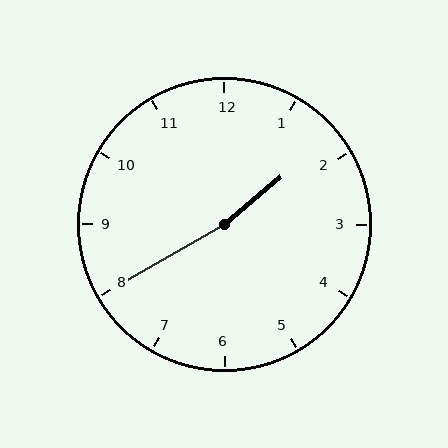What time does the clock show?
1:40.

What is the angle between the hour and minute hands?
Approximately 170 degrees.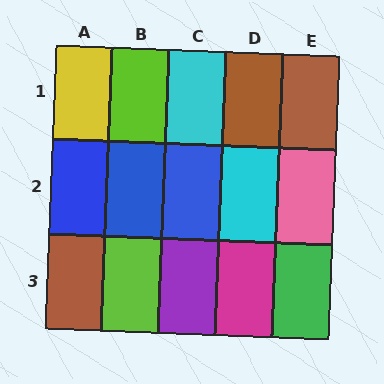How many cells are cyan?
2 cells are cyan.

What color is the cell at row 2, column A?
Blue.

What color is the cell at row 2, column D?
Cyan.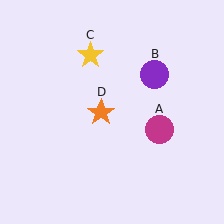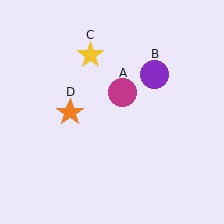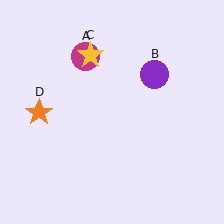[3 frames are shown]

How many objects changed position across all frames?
2 objects changed position: magenta circle (object A), orange star (object D).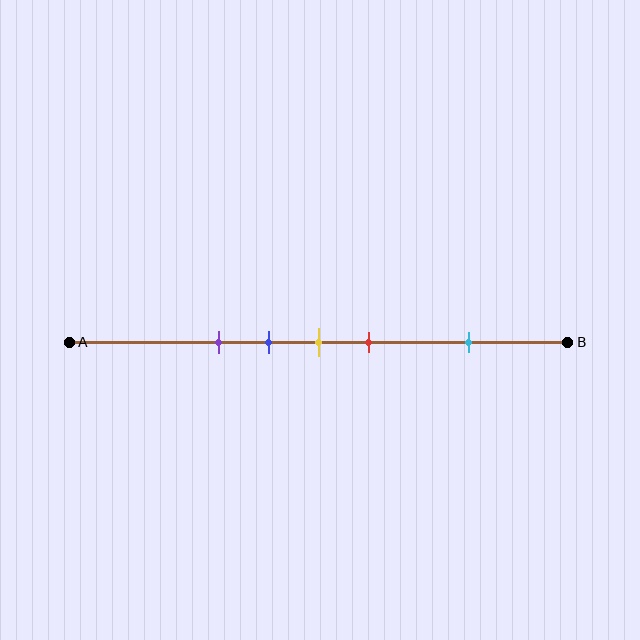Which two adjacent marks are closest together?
The blue and yellow marks are the closest adjacent pair.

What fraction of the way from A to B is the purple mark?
The purple mark is approximately 30% (0.3) of the way from A to B.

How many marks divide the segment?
There are 5 marks dividing the segment.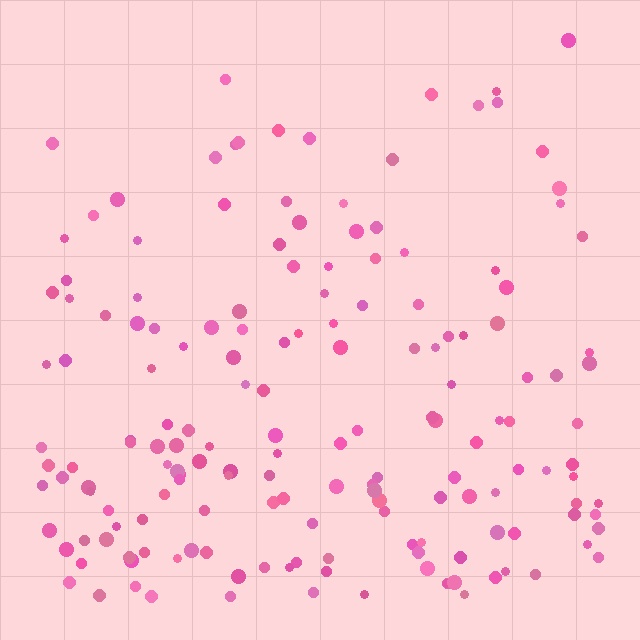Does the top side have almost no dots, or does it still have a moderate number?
Still a moderate number, just noticeably fewer than the bottom.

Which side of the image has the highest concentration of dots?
The bottom.